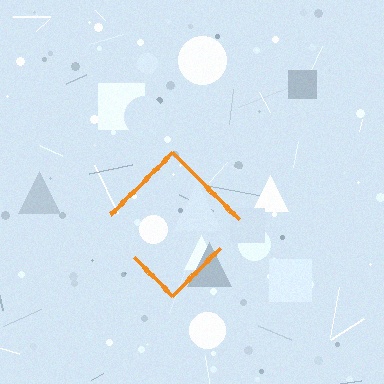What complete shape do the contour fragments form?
The contour fragments form a diamond.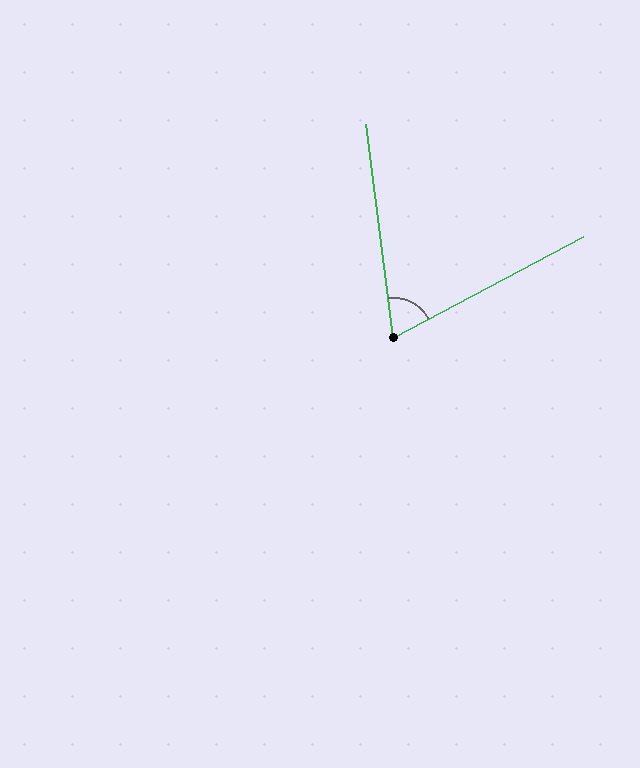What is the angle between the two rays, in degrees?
Approximately 69 degrees.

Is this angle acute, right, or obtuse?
It is acute.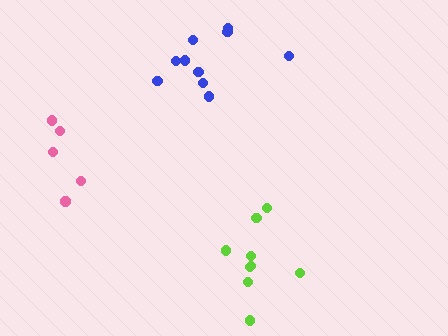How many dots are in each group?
Group 1: 10 dots, Group 2: 9 dots, Group 3: 5 dots (24 total).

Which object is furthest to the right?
The lime cluster is rightmost.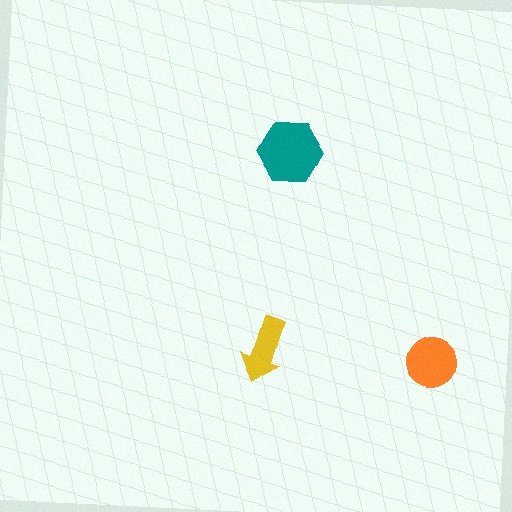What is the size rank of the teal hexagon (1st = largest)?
1st.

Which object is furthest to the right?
The orange circle is rightmost.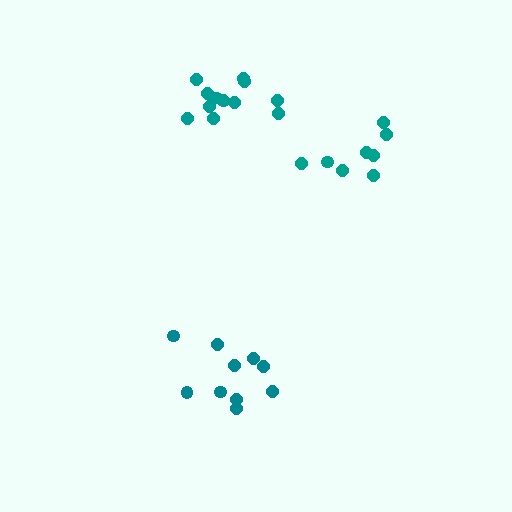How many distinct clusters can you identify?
There are 3 distinct clusters.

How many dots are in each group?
Group 1: 13 dots, Group 2: 8 dots, Group 3: 10 dots (31 total).